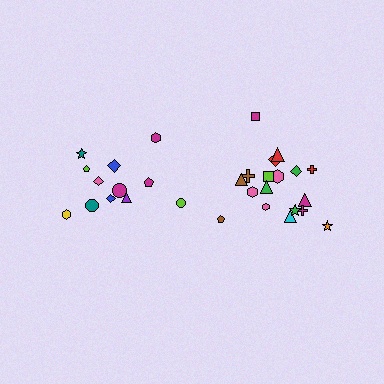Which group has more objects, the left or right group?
The right group.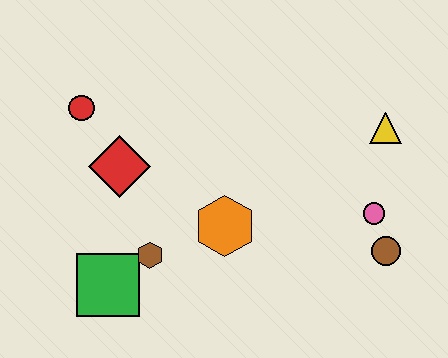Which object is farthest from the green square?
The yellow triangle is farthest from the green square.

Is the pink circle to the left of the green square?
No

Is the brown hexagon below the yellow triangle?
Yes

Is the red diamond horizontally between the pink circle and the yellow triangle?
No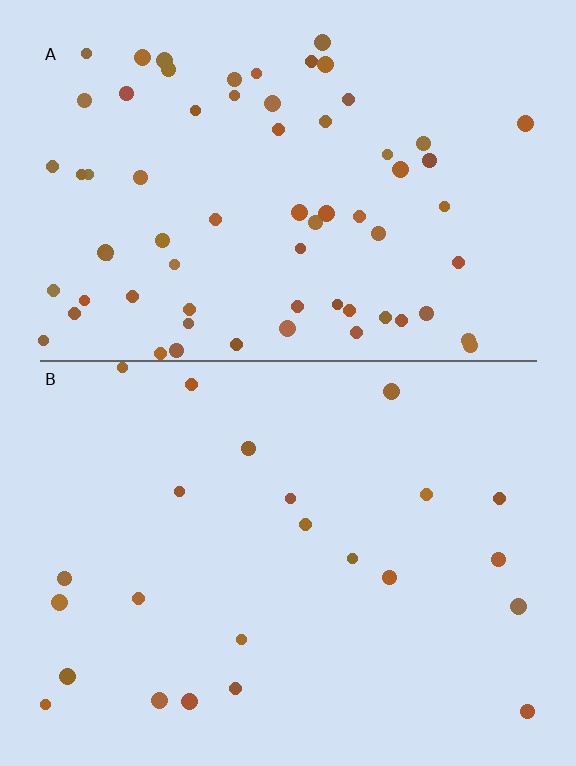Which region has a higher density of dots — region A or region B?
A (the top).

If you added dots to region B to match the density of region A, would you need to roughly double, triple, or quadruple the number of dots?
Approximately triple.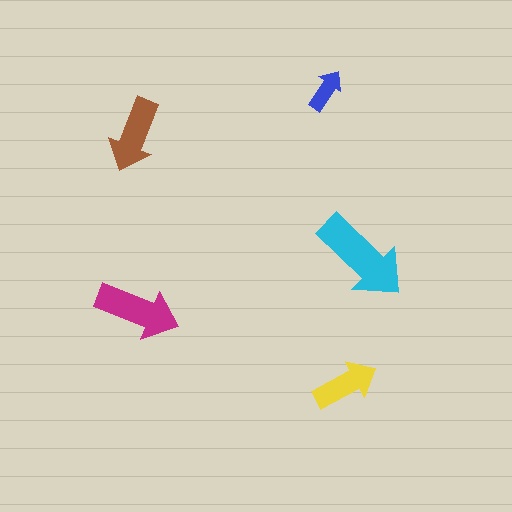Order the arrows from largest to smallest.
the cyan one, the magenta one, the brown one, the yellow one, the blue one.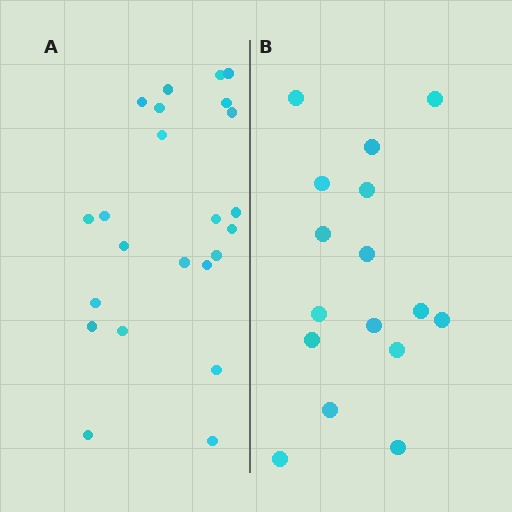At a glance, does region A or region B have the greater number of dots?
Region A (the left region) has more dots.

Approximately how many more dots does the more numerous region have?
Region A has roughly 8 or so more dots than region B.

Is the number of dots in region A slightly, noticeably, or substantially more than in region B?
Region A has noticeably more, but not dramatically so. The ratio is roughly 1.4 to 1.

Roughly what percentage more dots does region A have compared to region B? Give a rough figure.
About 45% more.